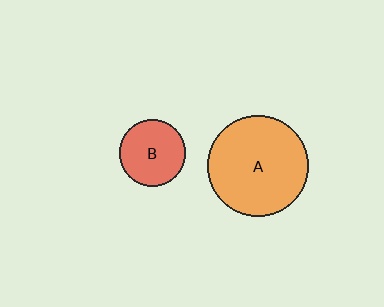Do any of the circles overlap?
No, none of the circles overlap.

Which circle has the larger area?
Circle A (orange).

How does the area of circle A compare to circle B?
Approximately 2.3 times.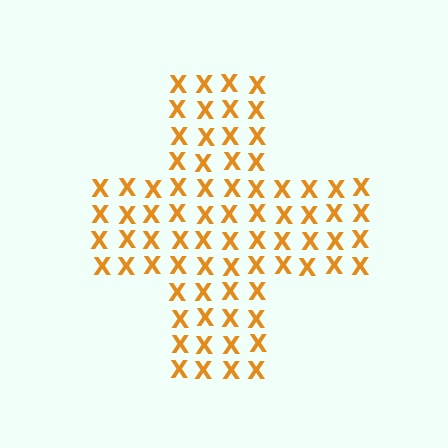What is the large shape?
The large shape is a cross.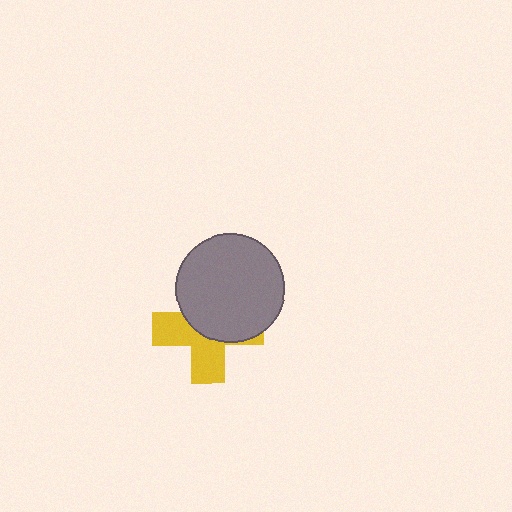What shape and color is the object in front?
The object in front is a gray circle.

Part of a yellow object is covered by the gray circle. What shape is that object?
It is a cross.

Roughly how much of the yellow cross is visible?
About half of it is visible (roughly 47%).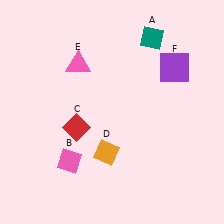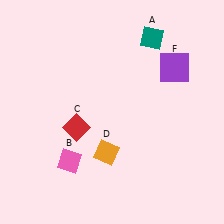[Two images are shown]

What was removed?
The pink triangle (E) was removed in Image 2.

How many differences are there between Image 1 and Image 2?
There is 1 difference between the two images.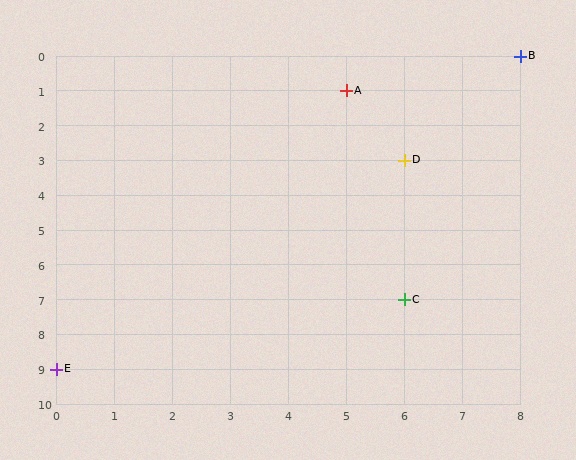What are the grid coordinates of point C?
Point C is at grid coordinates (6, 7).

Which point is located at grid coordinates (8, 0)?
Point B is at (8, 0).